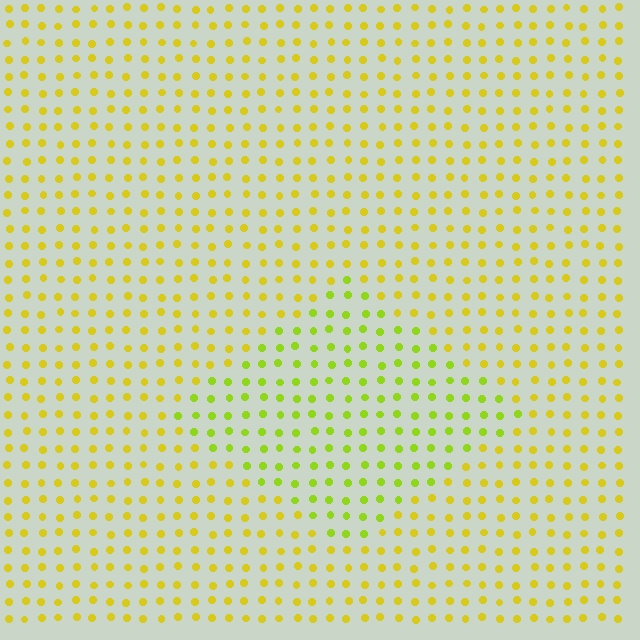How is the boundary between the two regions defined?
The boundary is defined purely by a slight shift in hue (about 27 degrees). Spacing, size, and orientation are identical on both sides.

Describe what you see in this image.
The image is filled with small yellow elements in a uniform arrangement. A diamond-shaped region is visible where the elements are tinted to a slightly different hue, forming a subtle color boundary.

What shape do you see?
I see a diamond.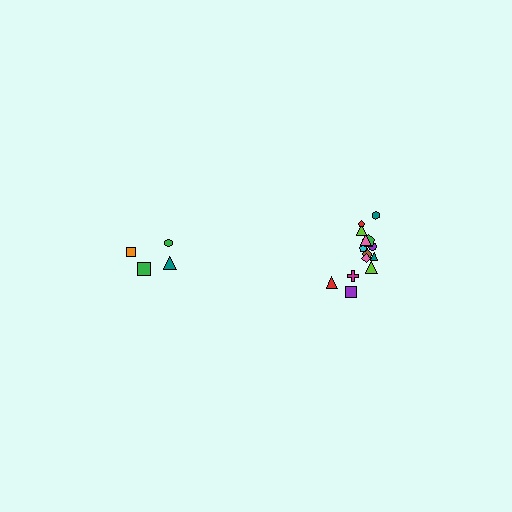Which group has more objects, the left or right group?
The right group.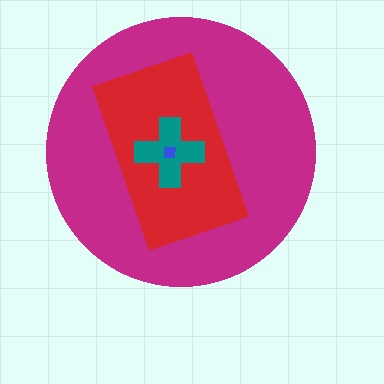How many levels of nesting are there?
4.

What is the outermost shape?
The magenta circle.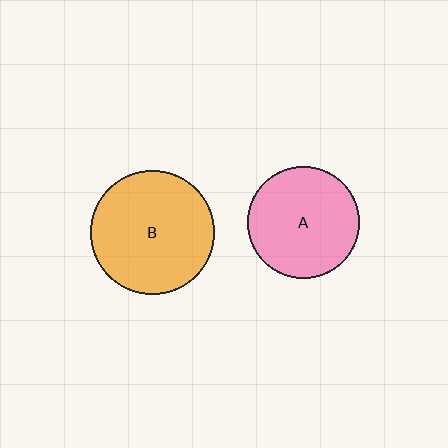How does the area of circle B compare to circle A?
Approximately 1.2 times.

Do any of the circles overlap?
No, none of the circles overlap.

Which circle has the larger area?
Circle B (orange).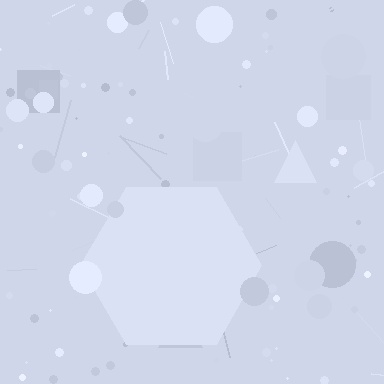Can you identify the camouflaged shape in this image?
The camouflaged shape is a hexagon.